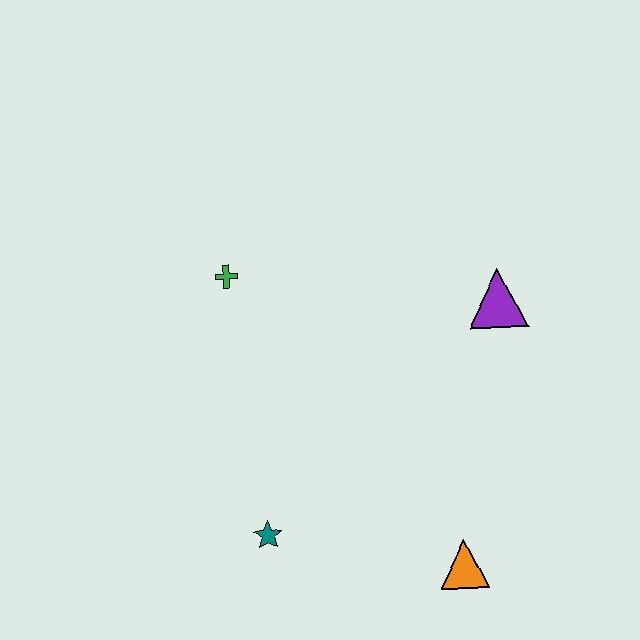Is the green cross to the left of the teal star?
Yes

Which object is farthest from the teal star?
The purple triangle is farthest from the teal star.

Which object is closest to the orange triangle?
The teal star is closest to the orange triangle.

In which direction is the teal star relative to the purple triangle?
The teal star is to the left of the purple triangle.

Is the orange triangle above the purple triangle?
No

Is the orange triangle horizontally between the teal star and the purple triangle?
Yes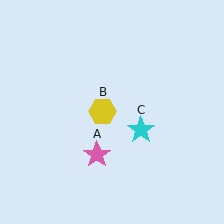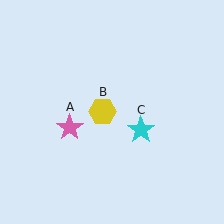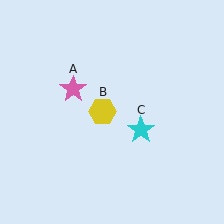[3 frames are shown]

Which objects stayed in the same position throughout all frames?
Yellow hexagon (object B) and cyan star (object C) remained stationary.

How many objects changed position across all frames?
1 object changed position: pink star (object A).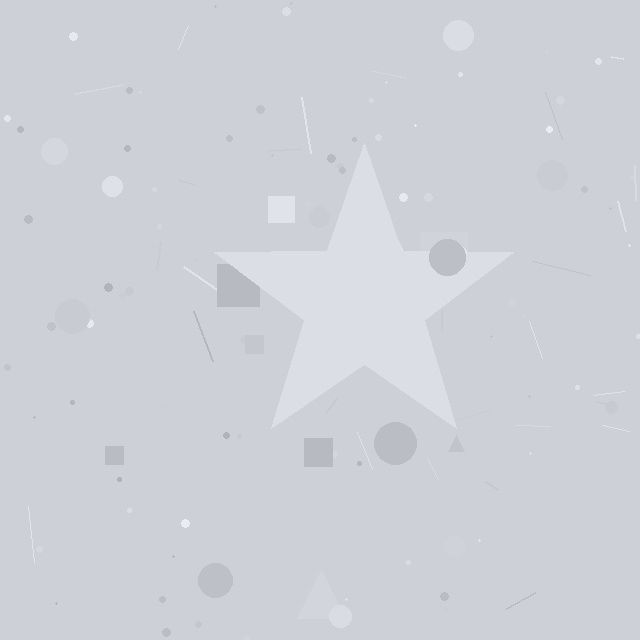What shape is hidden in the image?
A star is hidden in the image.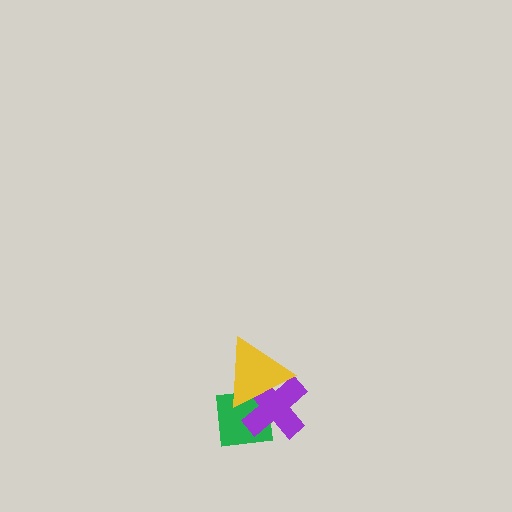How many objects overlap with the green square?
2 objects overlap with the green square.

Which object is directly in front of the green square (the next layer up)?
The purple cross is directly in front of the green square.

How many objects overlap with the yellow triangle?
2 objects overlap with the yellow triangle.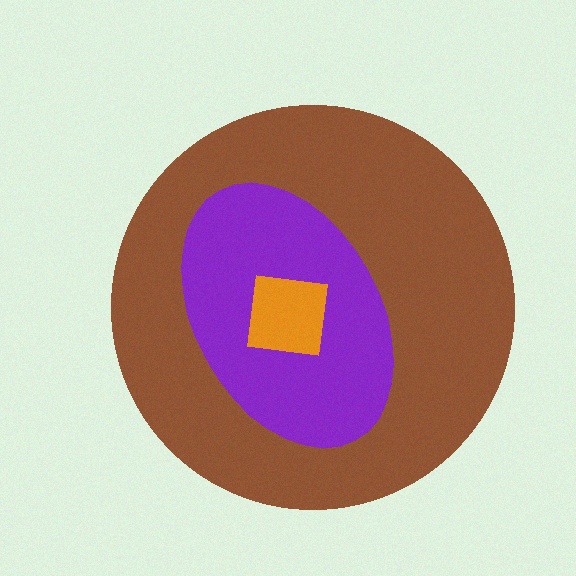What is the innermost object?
The orange square.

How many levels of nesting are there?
3.